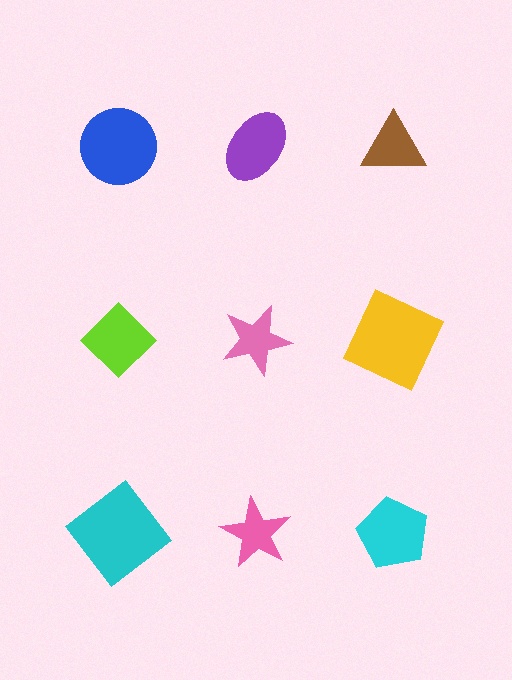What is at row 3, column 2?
A pink star.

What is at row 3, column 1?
A cyan diamond.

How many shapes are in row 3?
3 shapes.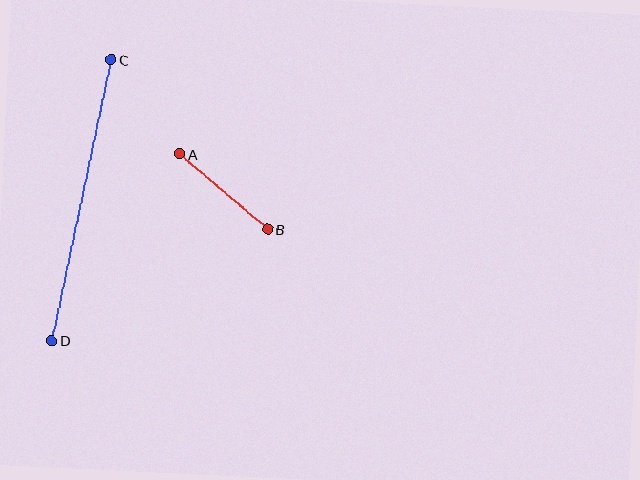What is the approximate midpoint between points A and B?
The midpoint is at approximately (224, 192) pixels.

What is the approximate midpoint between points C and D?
The midpoint is at approximately (81, 200) pixels.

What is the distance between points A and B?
The distance is approximately 116 pixels.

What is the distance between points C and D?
The distance is approximately 287 pixels.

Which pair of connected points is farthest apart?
Points C and D are farthest apart.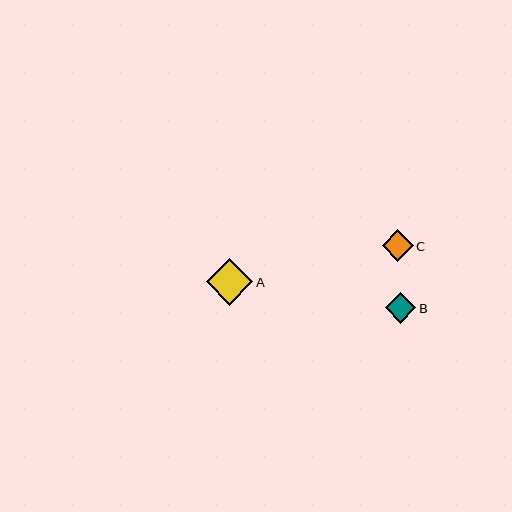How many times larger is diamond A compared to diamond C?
Diamond A is approximately 1.5 times the size of diamond C.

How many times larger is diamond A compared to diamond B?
Diamond A is approximately 1.5 times the size of diamond B.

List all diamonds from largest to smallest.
From largest to smallest: A, C, B.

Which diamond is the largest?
Diamond A is the largest with a size of approximately 47 pixels.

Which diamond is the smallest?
Diamond B is the smallest with a size of approximately 30 pixels.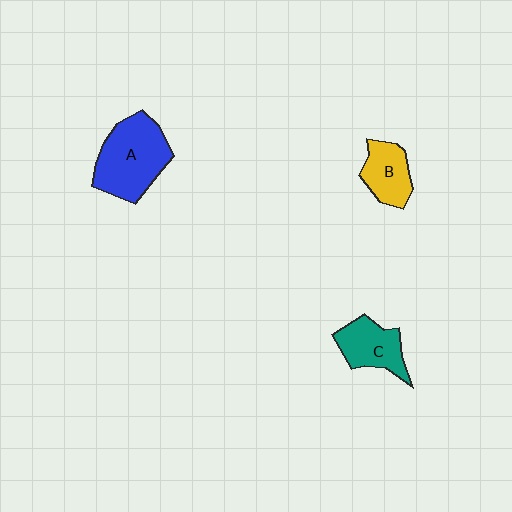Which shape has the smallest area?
Shape B (yellow).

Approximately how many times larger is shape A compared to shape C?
Approximately 1.6 times.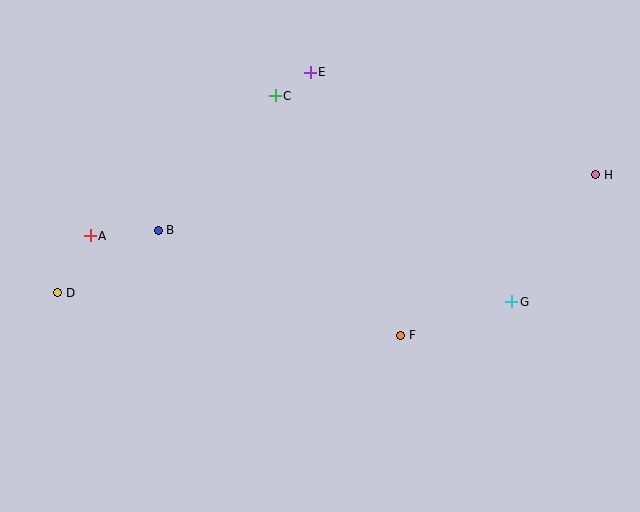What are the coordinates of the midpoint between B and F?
The midpoint between B and F is at (280, 283).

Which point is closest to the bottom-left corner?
Point D is closest to the bottom-left corner.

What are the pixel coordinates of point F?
Point F is at (401, 335).